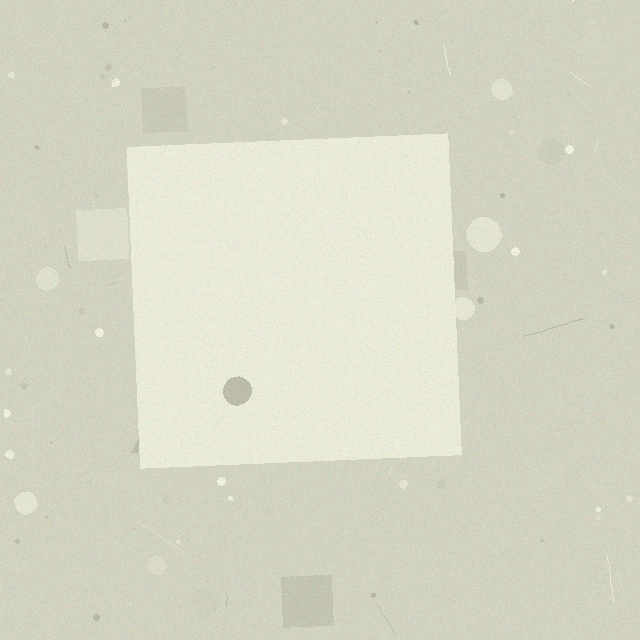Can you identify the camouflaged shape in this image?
The camouflaged shape is a square.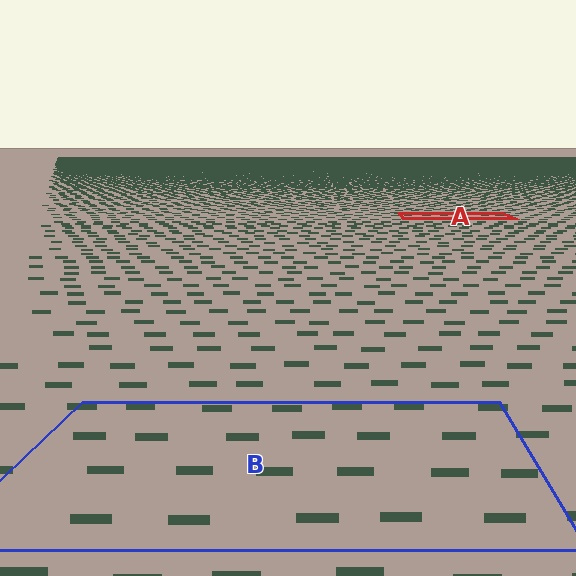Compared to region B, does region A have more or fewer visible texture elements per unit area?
Region A has more texture elements per unit area — they are packed more densely because it is farther away.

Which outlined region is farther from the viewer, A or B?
Region A is farther from the viewer — the texture elements inside it appear smaller and more densely packed.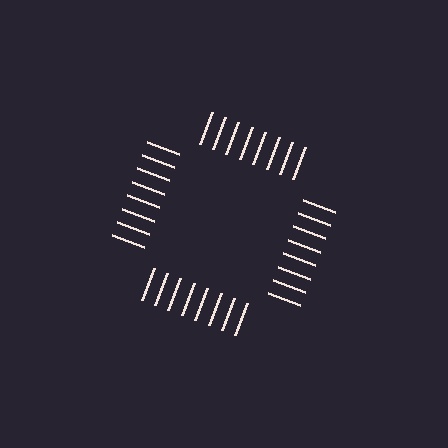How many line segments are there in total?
32 — 8 along each of the 4 edges.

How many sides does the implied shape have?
4 sides — the line-ends trace a square.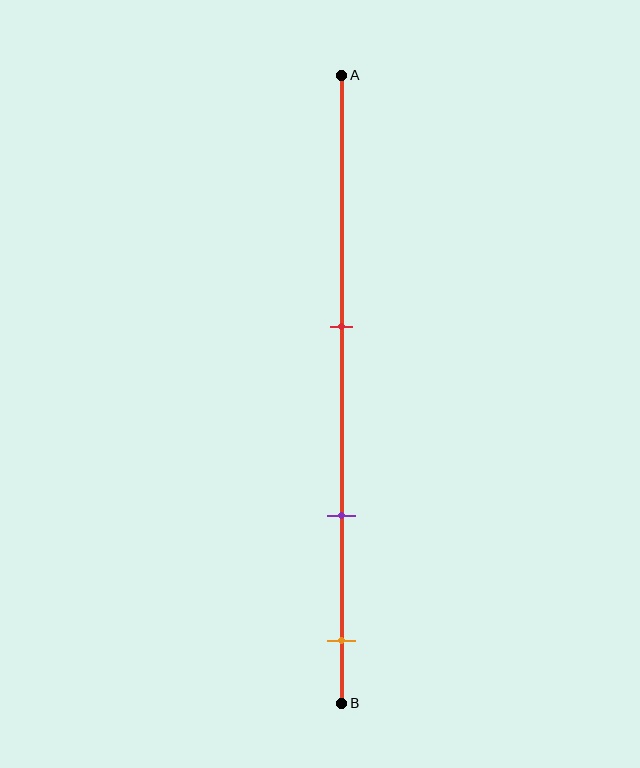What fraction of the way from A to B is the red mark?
The red mark is approximately 40% (0.4) of the way from A to B.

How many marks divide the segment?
There are 3 marks dividing the segment.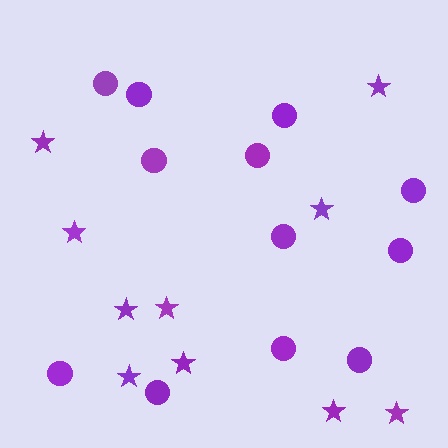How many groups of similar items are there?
There are 2 groups: one group of stars (10) and one group of circles (12).